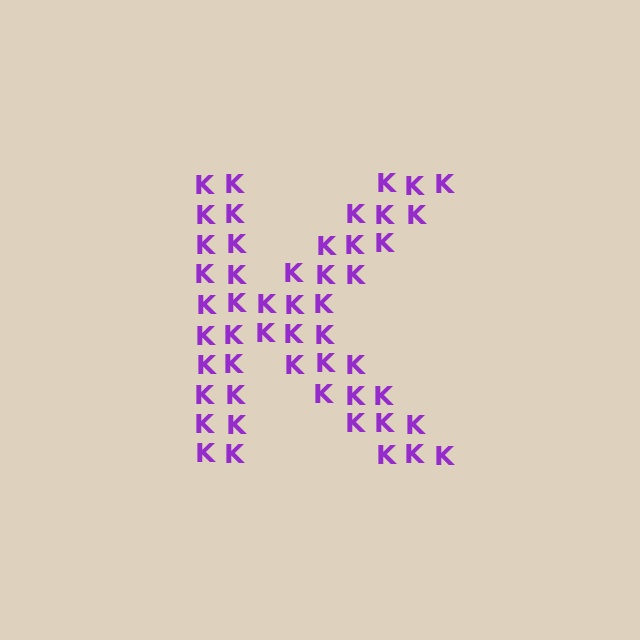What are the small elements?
The small elements are letter K's.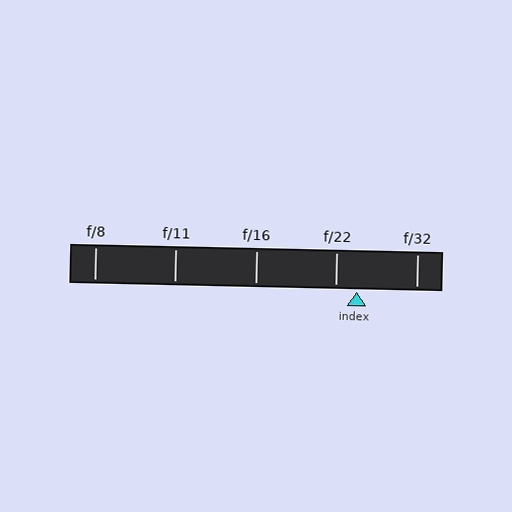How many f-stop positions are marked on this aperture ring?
There are 5 f-stop positions marked.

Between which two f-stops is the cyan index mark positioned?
The index mark is between f/22 and f/32.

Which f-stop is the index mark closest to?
The index mark is closest to f/22.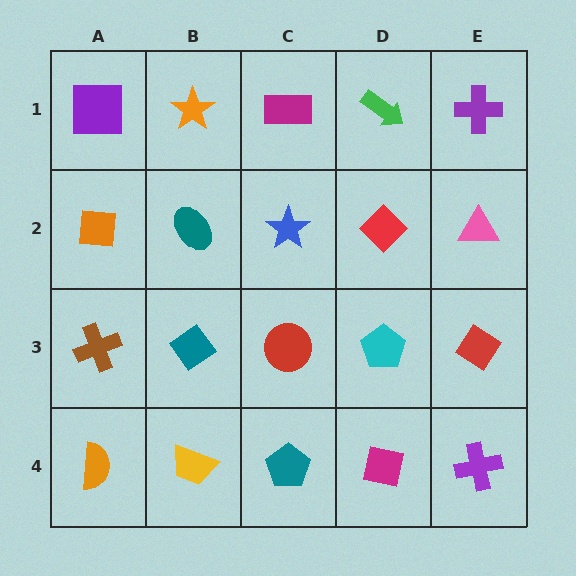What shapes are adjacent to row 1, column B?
A teal ellipse (row 2, column B), a purple square (row 1, column A), a magenta rectangle (row 1, column C).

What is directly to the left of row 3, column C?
A teal diamond.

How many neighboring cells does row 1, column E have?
2.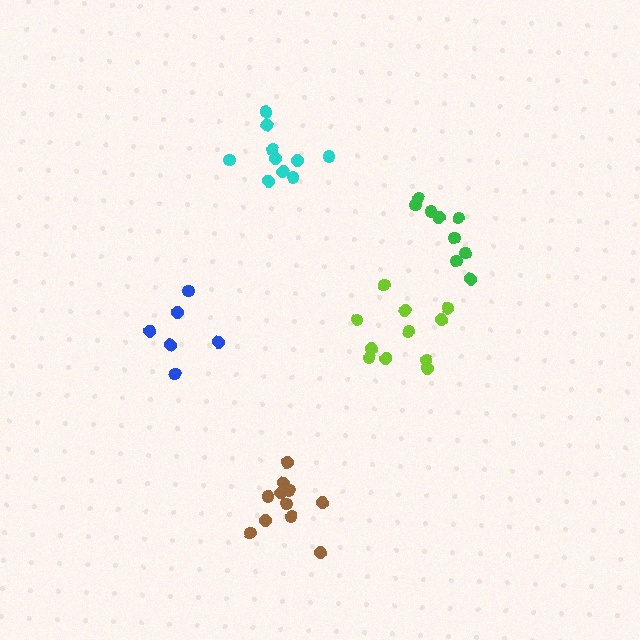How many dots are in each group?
Group 1: 9 dots, Group 2: 11 dots, Group 3: 11 dots, Group 4: 6 dots, Group 5: 10 dots (47 total).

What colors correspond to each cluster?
The clusters are colored: green, brown, lime, blue, cyan.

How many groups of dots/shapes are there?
There are 5 groups.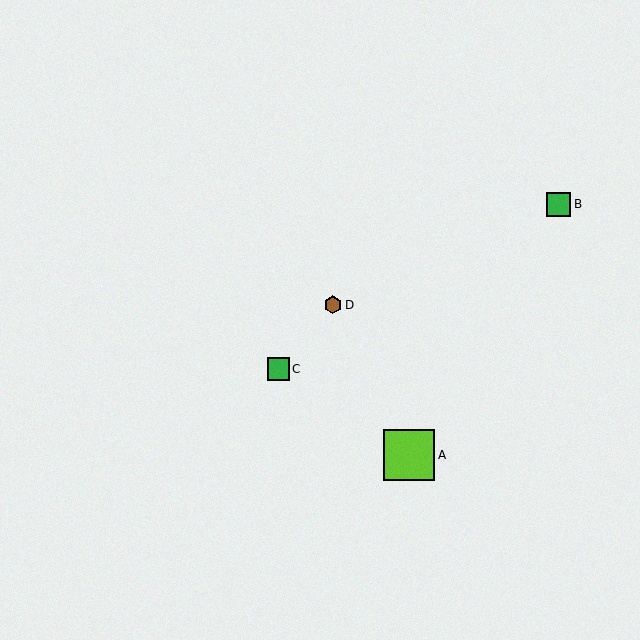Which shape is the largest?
The lime square (labeled A) is the largest.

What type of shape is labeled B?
Shape B is a green square.